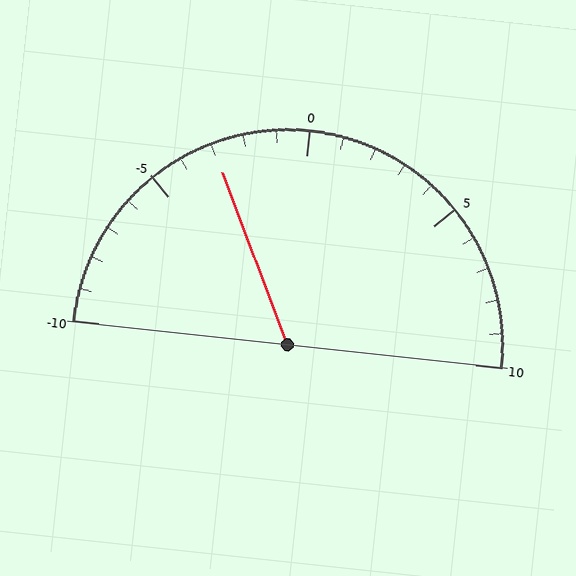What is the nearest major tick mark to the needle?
The nearest major tick mark is -5.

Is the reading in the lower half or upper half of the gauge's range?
The reading is in the lower half of the range (-10 to 10).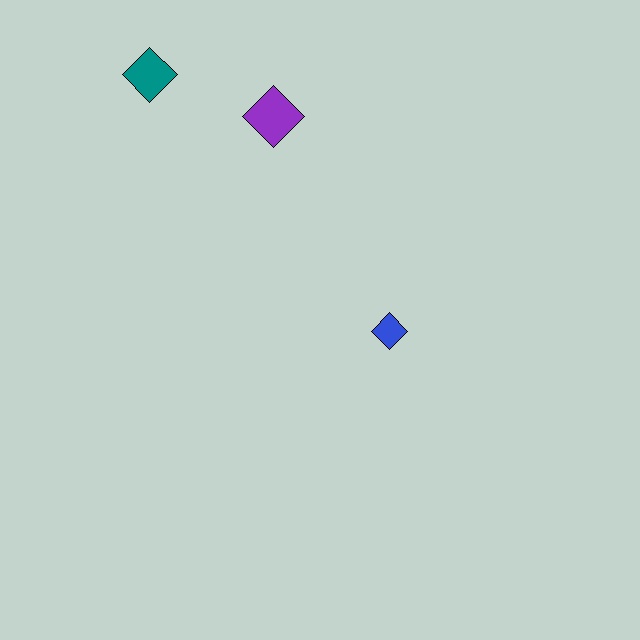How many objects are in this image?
There are 3 objects.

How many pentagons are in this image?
There are no pentagons.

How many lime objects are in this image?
There are no lime objects.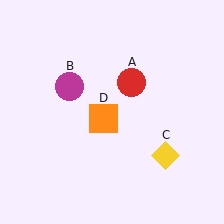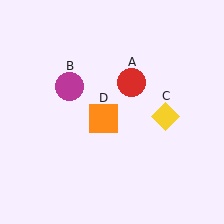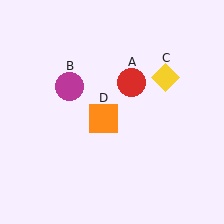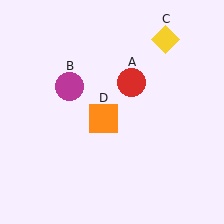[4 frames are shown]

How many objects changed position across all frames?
1 object changed position: yellow diamond (object C).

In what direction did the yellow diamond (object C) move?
The yellow diamond (object C) moved up.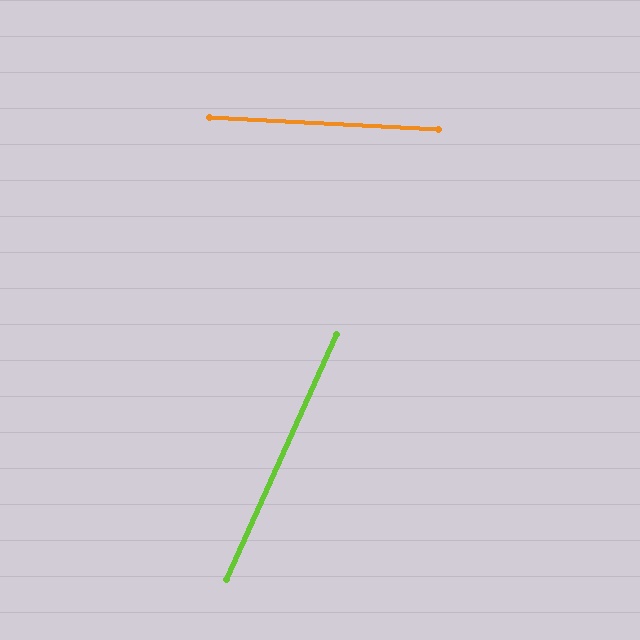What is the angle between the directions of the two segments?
Approximately 69 degrees.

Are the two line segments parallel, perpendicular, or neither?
Neither parallel nor perpendicular — they differ by about 69°.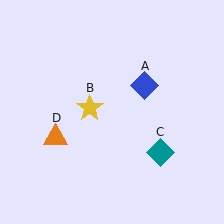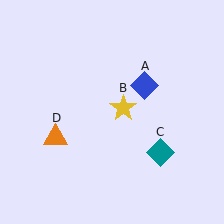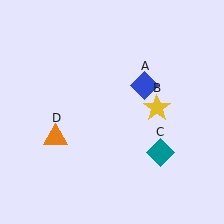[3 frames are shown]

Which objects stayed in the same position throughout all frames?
Blue diamond (object A) and teal diamond (object C) and orange triangle (object D) remained stationary.